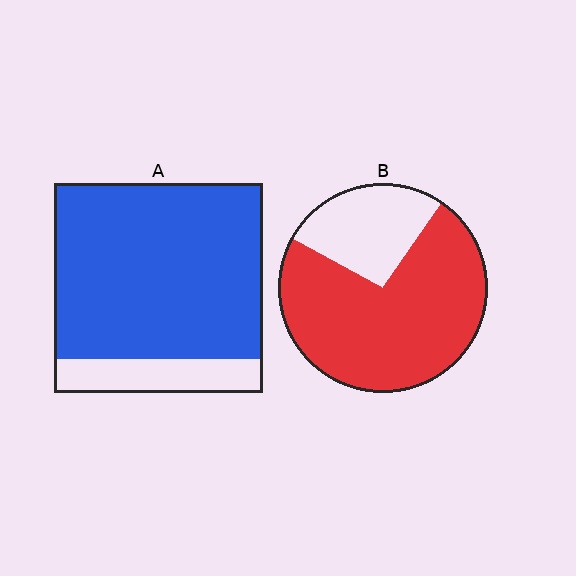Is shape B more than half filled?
Yes.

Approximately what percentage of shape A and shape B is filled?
A is approximately 85% and B is approximately 75%.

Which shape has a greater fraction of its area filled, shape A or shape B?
Shape A.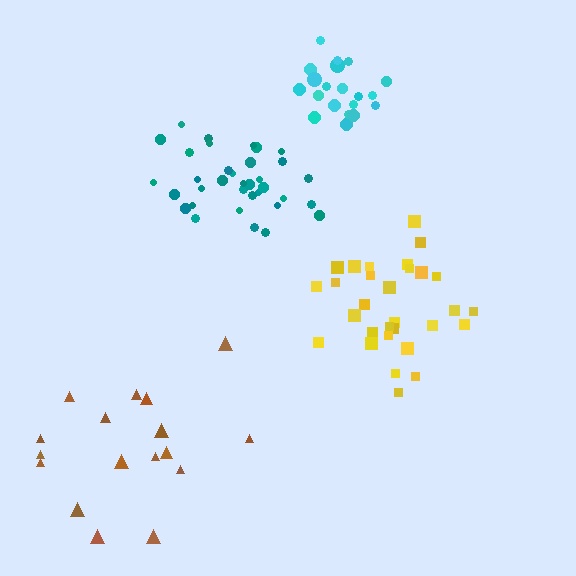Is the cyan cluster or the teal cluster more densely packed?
Cyan.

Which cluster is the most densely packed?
Cyan.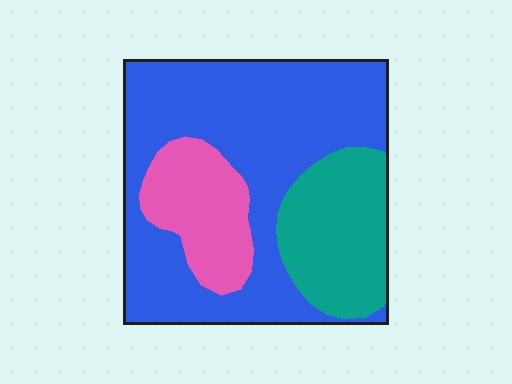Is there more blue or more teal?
Blue.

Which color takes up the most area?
Blue, at roughly 60%.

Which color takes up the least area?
Pink, at roughly 15%.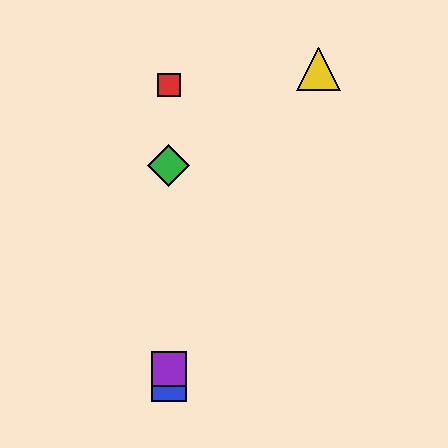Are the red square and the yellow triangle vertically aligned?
No, the red square is at x≈169 and the yellow triangle is at x≈319.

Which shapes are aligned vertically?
The red square, the blue square, the green diamond, the purple square are aligned vertically.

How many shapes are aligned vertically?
4 shapes (the red square, the blue square, the green diamond, the purple square) are aligned vertically.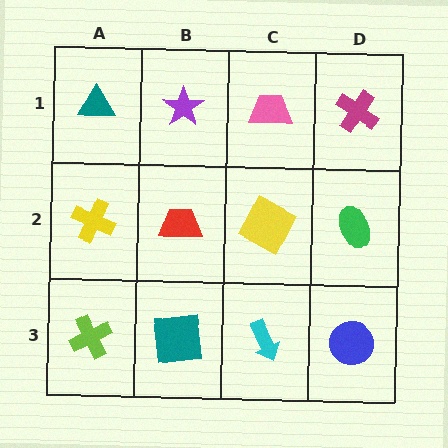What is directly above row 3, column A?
A yellow cross.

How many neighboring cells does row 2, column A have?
3.